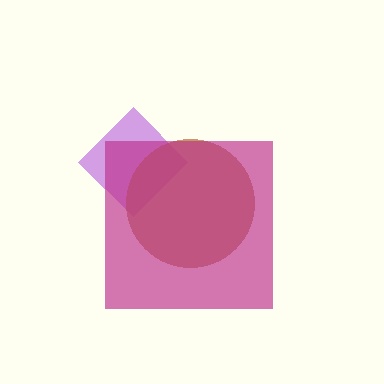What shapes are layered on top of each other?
The layered shapes are: a purple diamond, a brown circle, a magenta square.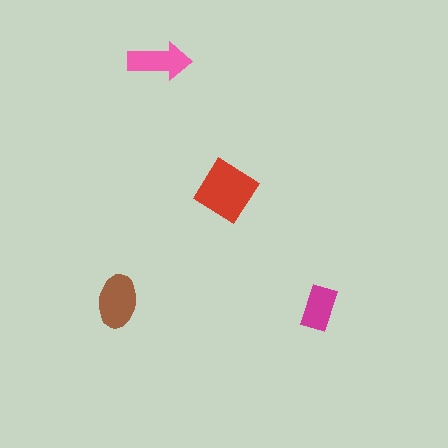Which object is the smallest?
The magenta rectangle.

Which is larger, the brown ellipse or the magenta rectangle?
The brown ellipse.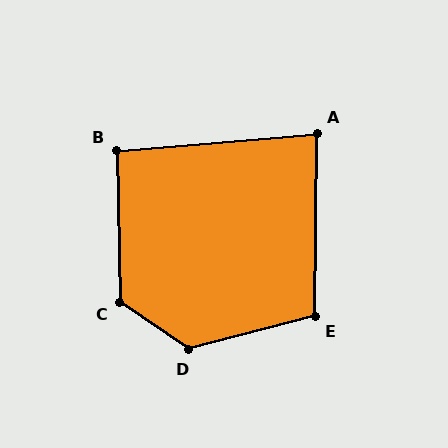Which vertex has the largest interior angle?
D, at approximately 131 degrees.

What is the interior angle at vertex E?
Approximately 105 degrees (obtuse).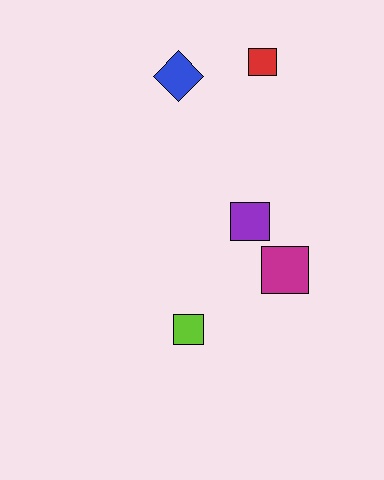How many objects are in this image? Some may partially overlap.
There are 5 objects.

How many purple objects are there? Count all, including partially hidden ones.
There is 1 purple object.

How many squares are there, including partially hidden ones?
There are 4 squares.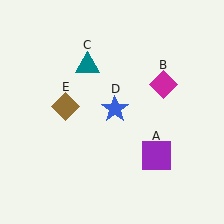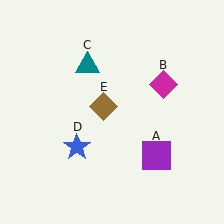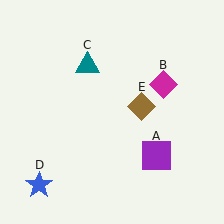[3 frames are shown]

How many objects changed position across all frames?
2 objects changed position: blue star (object D), brown diamond (object E).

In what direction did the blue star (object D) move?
The blue star (object D) moved down and to the left.